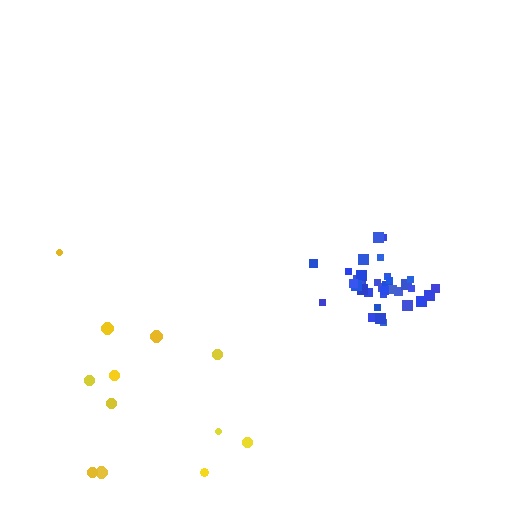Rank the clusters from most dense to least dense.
blue, yellow.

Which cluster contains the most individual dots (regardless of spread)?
Blue (35).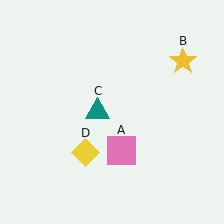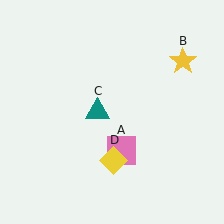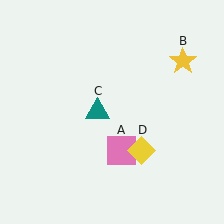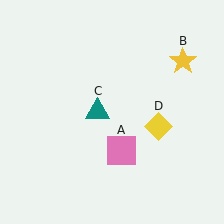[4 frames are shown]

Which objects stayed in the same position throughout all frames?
Pink square (object A) and yellow star (object B) and teal triangle (object C) remained stationary.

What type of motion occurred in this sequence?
The yellow diamond (object D) rotated counterclockwise around the center of the scene.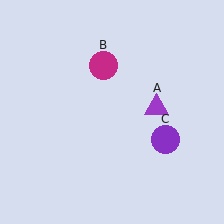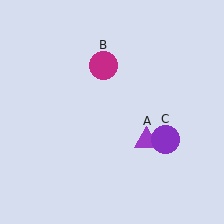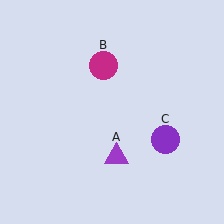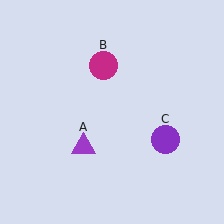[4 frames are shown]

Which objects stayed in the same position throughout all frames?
Magenta circle (object B) and purple circle (object C) remained stationary.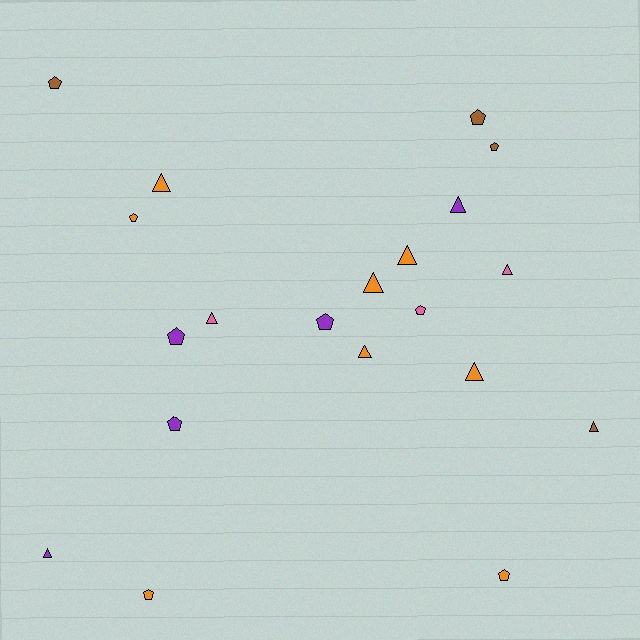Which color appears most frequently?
Orange, with 8 objects.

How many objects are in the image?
There are 20 objects.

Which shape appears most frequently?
Pentagon, with 10 objects.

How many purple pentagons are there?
There are 3 purple pentagons.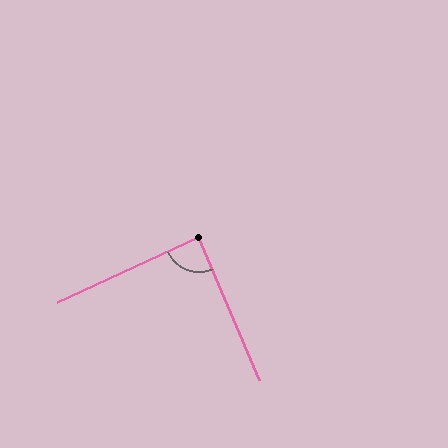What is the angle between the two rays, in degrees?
Approximately 89 degrees.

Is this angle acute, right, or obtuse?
It is approximately a right angle.